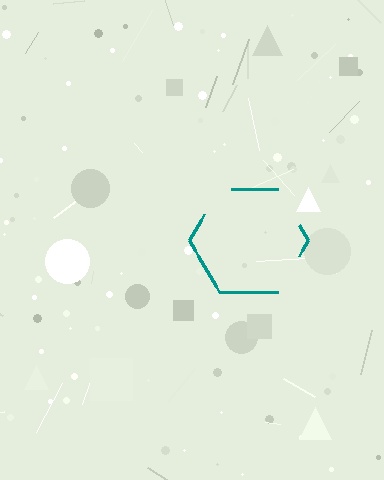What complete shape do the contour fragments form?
The contour fragments form a hexagon.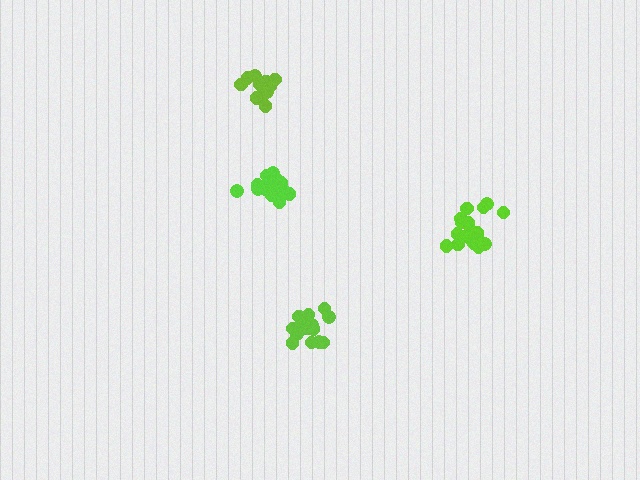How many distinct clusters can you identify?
There are 4 distinct clusters.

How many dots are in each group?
Group 1: 17 dots, Group 2: 13 dots, Group 3: 18 dots, Group 4: 19 dots (67 total).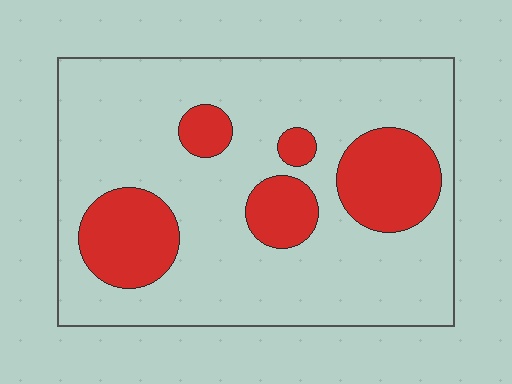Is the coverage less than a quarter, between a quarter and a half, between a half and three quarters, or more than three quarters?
Less than a quarter.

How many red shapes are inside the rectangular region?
5.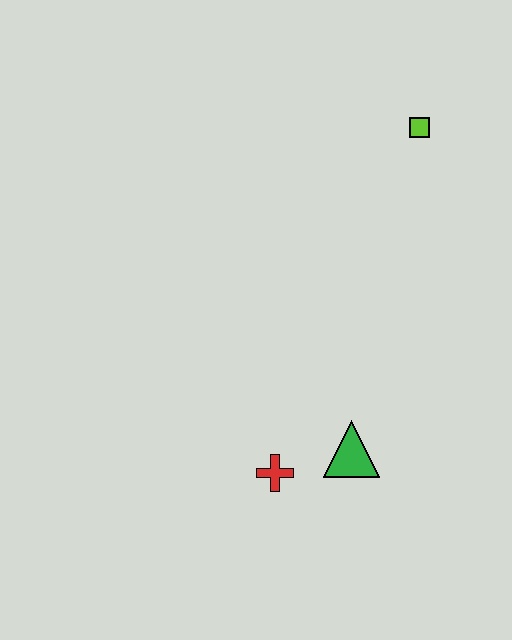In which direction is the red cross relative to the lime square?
The red cross is below the lime square.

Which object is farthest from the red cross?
The lime square is farthest from the red cross.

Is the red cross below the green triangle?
Yes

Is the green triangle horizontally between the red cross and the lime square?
Yes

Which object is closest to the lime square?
The green triangle is closest to the lime square.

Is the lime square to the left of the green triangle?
No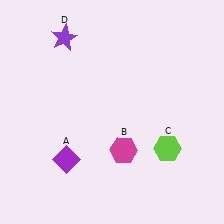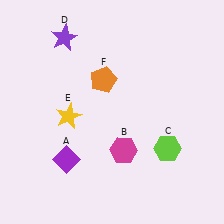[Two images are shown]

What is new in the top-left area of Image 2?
An orange pentagon (F) was added in the top-left area of Image 2.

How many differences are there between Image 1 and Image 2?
There are 2 differences between the two images.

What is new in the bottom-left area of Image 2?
A yellow star (E) was added in the bottom-left area of Image 2.